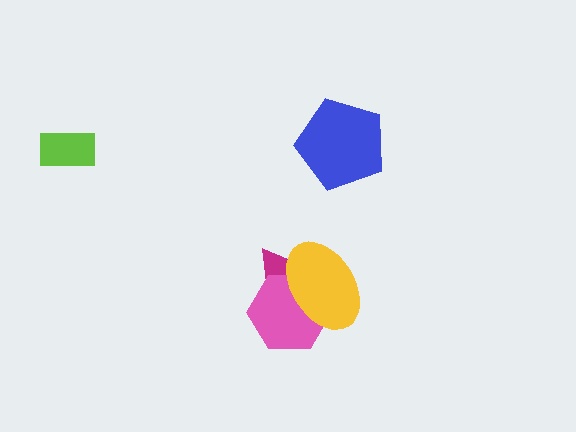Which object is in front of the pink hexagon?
The yellow ellipse is in front of the pink hexagon.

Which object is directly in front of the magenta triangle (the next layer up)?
The pink hexagon is directly in front of the magenta triangle.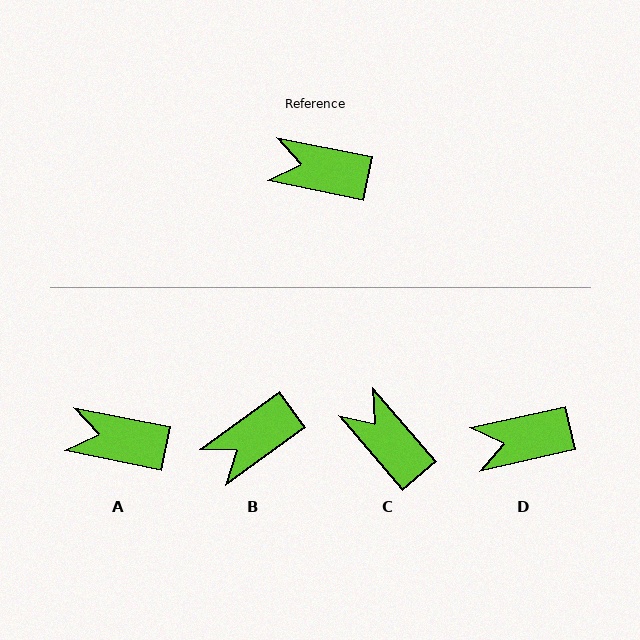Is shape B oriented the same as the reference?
No, it is off by about 47 degrees.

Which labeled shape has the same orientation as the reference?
A.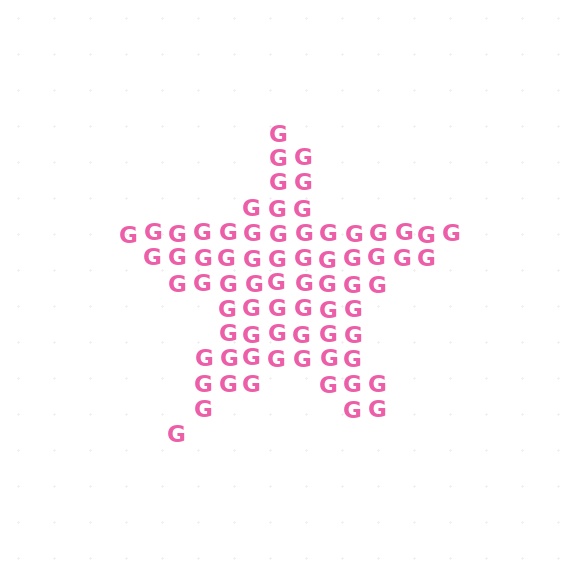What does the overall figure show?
The overall figure shows a star.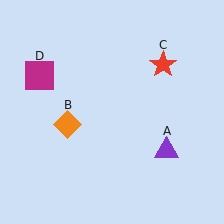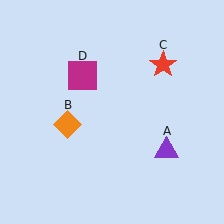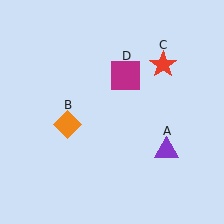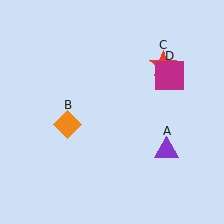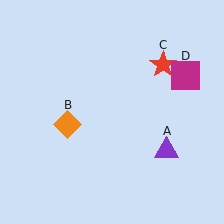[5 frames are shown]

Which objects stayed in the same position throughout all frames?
Purple triangle (object A) and orange diamond (object B) and red star (object C) remained stationary.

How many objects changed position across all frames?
1 object changed position: magenta square (object D).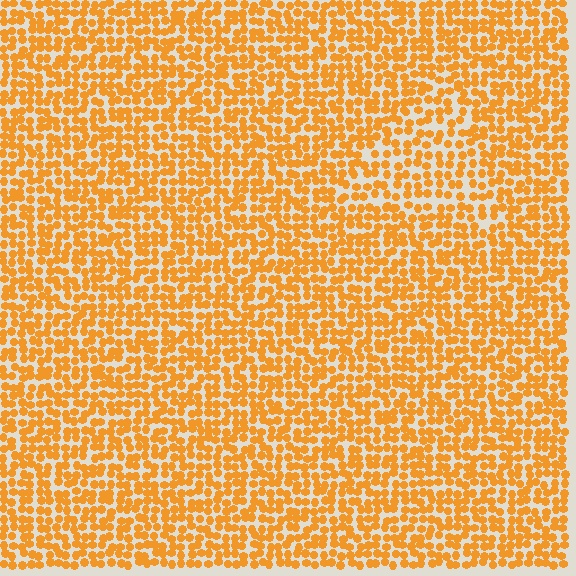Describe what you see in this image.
The image contains small orange elements arranged at two different densities. A triangle-shaped region is visible where the elements are less densely packed than the surrounding area.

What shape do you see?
I see a triangle.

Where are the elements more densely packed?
The elements are more densely packed outside the triangle boundary.